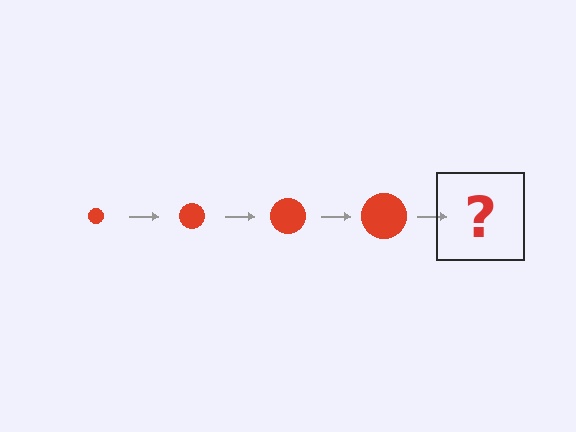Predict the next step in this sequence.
The next step is a red circle, larger than the previous one.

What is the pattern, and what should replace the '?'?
The pattern is that the circle gets progressively larger each step. The '?' should be a red circle, larger than the previous one.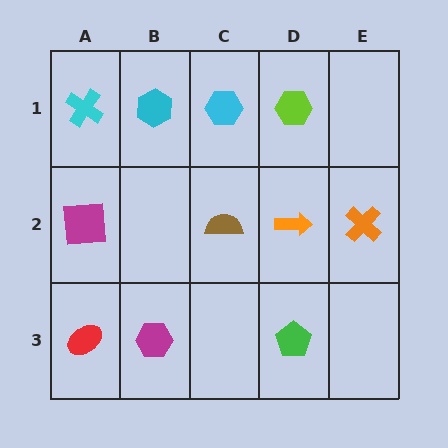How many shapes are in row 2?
4 shapes.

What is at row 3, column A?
A red ellipse.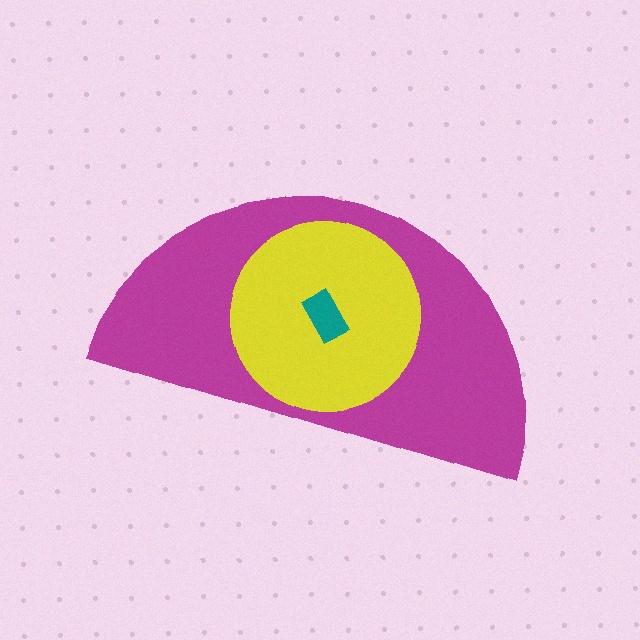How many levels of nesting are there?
3.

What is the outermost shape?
The magenta semicircle.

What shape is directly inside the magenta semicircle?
The yellow circle.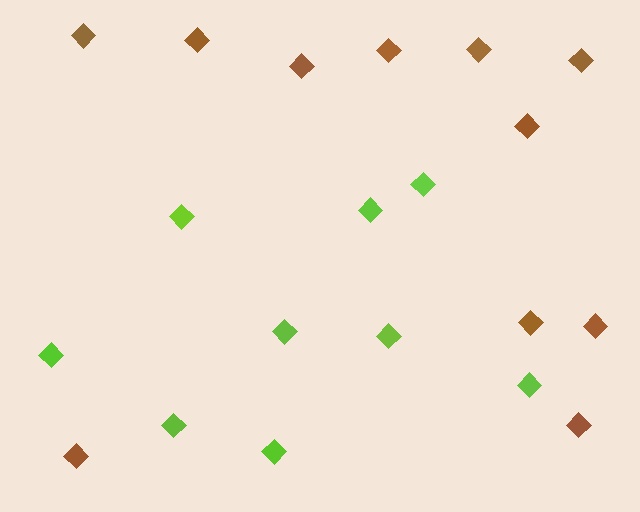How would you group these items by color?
There are 2 groups: one group of lime diamonds (9) and one group of brown diamonds (11).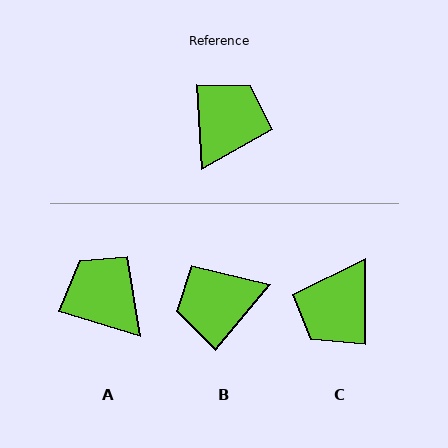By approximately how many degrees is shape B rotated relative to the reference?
Approximately 136 degrees counter-clockwise.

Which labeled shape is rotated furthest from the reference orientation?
C, about 177 degrees away.